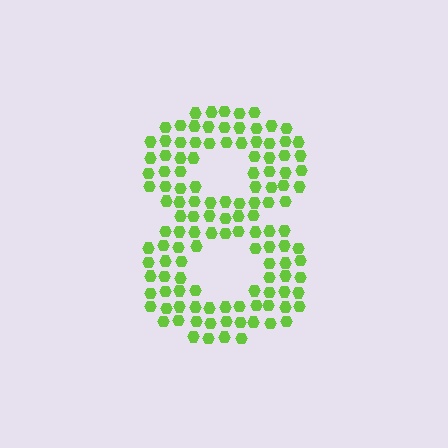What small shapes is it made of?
It is made of small hexagons.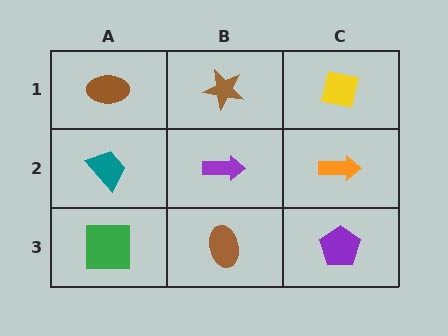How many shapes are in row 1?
3 shapes.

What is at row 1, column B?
A brown star.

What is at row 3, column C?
A purple pentagon.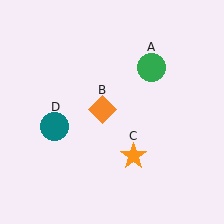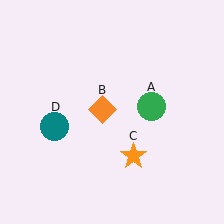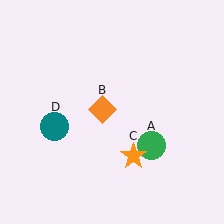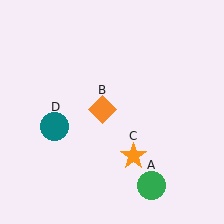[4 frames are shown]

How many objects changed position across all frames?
1 object changed position: green circle (object A).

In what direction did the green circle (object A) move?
The green circle (object A) moved down.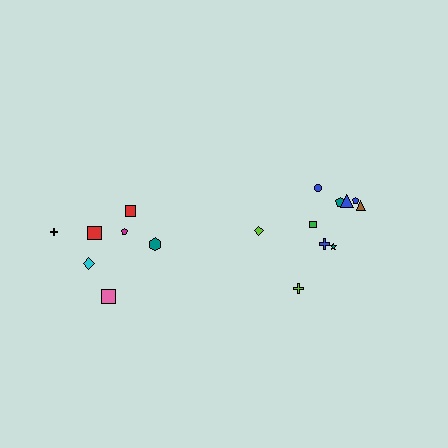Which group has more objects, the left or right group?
The right group.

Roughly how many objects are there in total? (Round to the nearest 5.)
Roughly 15 objects in total.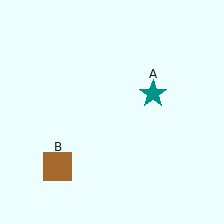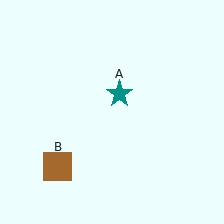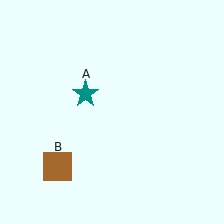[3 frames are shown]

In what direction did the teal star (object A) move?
The teal star (object A) moved left.